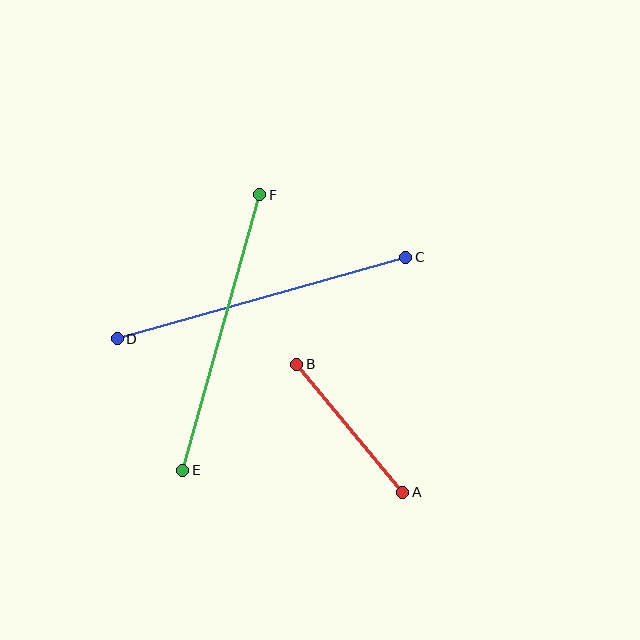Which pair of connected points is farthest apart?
Points C and D are farthest apart.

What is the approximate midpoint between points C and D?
The midpoint is at approximately (261, 298) pixels.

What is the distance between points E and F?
The distance is approximately 286 pixels.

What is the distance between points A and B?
The distance is approximately 166 pixels.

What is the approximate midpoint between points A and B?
The midpoint is at approximately (350, 428) pixels.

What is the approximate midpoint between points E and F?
The midpoint is at approximately (221, 332) pixels.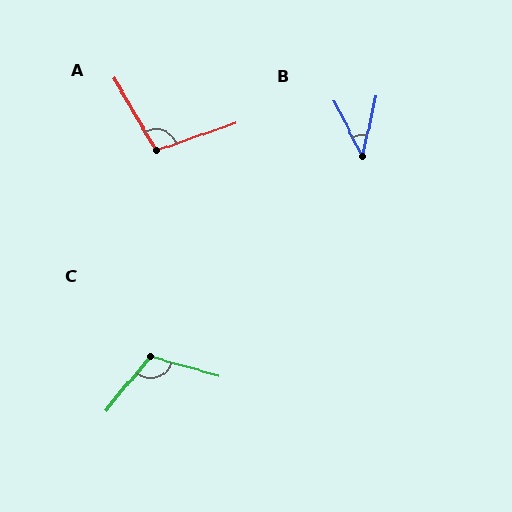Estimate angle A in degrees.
Approximately 102 degrees.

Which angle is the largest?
C, at approximately 114 degrees.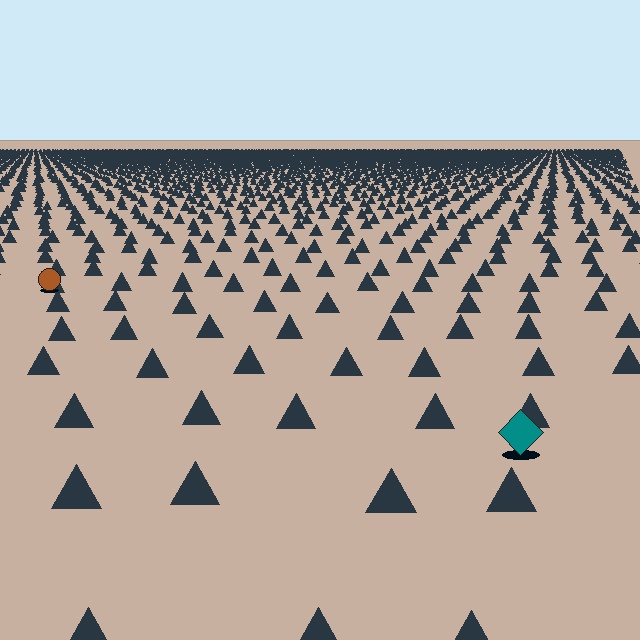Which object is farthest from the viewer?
The brown circle is farthest from the viewer. It appears smaller and the ground texture around it is denser.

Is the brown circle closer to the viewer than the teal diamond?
No. The teal diamond is closer — you can tell from the texture gradient: the ground texture is coarser near it.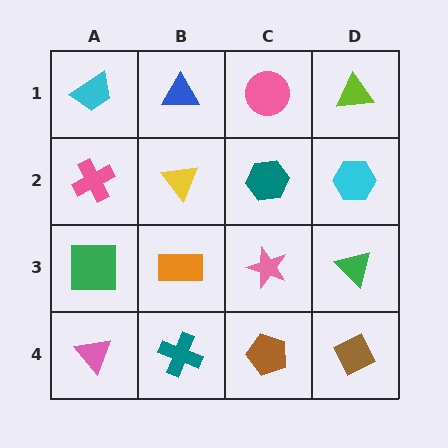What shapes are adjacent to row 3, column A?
A pink cross (row 2, column A), a pink triangle (row 4, column A), an orange rectangle (row 3, column B).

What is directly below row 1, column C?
A teal hexagon.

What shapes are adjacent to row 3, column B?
A yellow triangle (row 2, column B), a teal cross (row 4, column B), a green square (row 3, column A), a pink star (row 3, column C).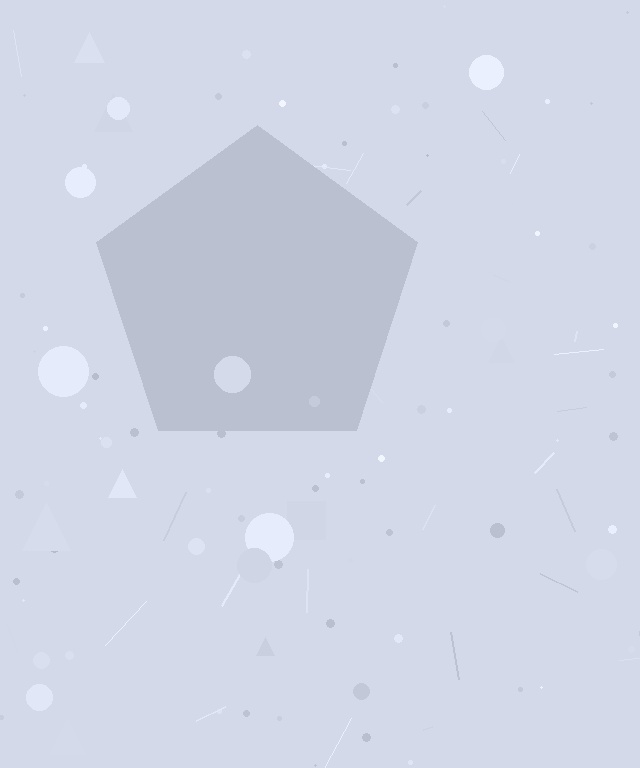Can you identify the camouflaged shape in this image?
The camouflaged shape is a pentagon.